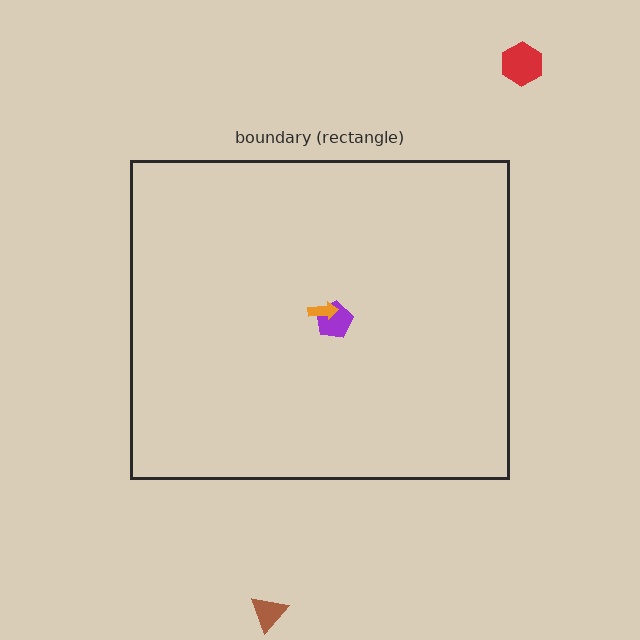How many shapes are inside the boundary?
2 inside, 2 outside.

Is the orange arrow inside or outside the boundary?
Inside.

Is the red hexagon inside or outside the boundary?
Outside.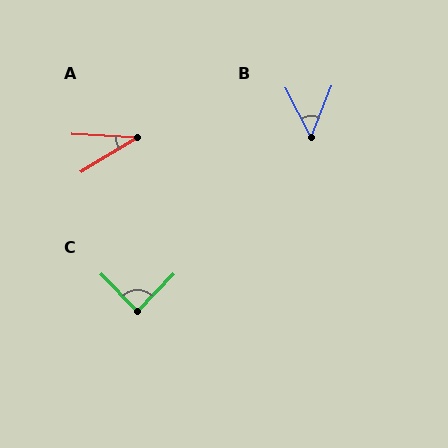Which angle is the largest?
C, at approximately 87 degrees.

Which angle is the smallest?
A, at approximately 34 degrees.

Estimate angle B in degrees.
Approximately 49 degrees.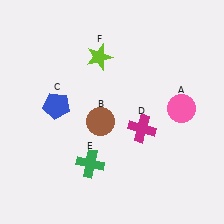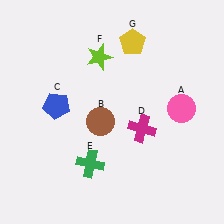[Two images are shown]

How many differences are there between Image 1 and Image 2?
There is 1 difference between the two images.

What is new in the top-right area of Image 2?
A yellow pentagon (G) was added in the top-right area of Image 2.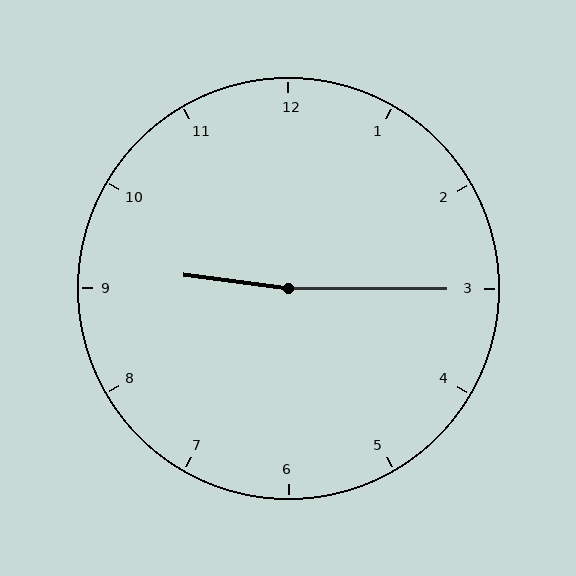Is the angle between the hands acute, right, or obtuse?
It is obtuse.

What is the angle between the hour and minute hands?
Approximately 172 degrees.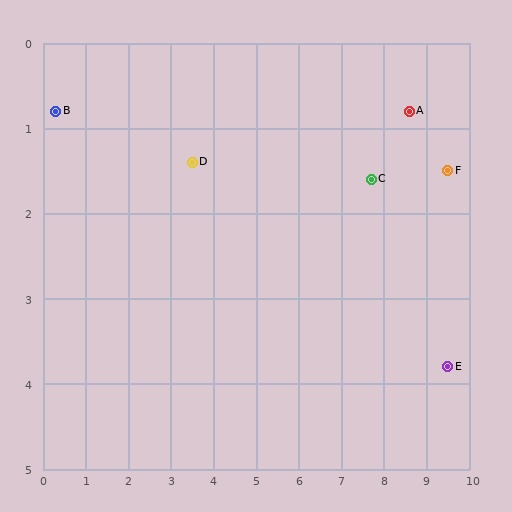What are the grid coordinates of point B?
Point B is at approximately (0.3, 0.8).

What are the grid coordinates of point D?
Point D is at approximately (3.5, 1.4).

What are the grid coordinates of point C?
Point C is at approximately (7.7, 1.6).